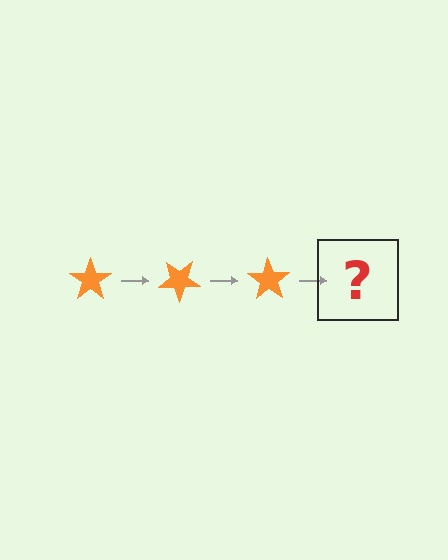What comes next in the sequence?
The next element should be an orange star rotated 105 degrees.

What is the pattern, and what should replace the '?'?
The pattern is that the star rotates 35 degrees each step. The '?' should be an orange star rotated 105 degrees.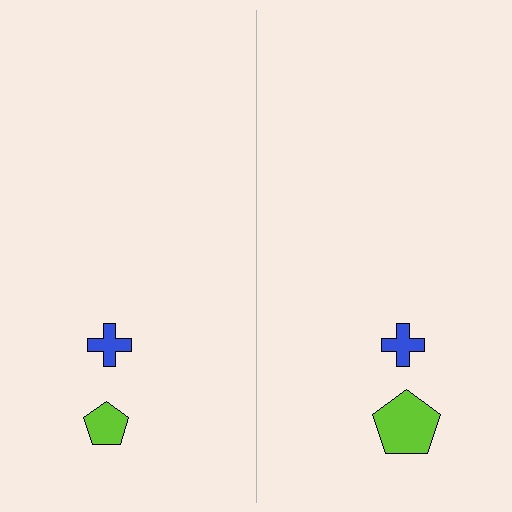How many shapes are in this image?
There are 4 shapes in this image.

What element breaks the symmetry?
The lime pentagon on the right side has a different size than its mirror counterpart.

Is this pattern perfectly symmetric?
No, the pattern is not perfectly symmetric. The lime pentagon on the right side has a different size than its mirror counterpart.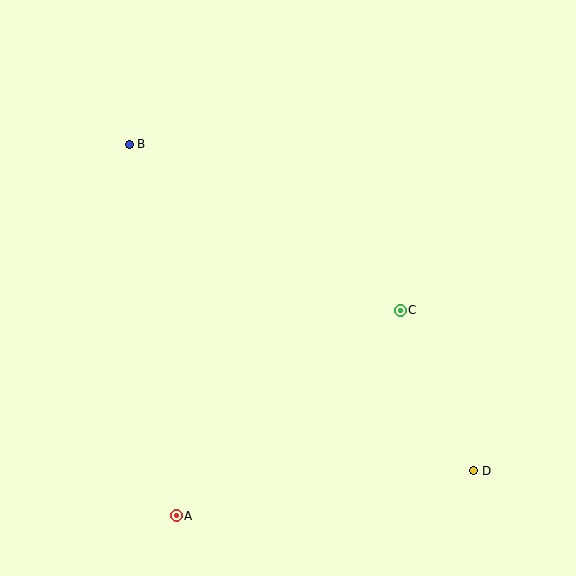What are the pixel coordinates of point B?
Point B is at (129, 144).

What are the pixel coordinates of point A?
Point A is at (176, 516).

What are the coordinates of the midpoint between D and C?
The midpoint between D and C is at (437, 391).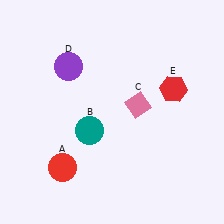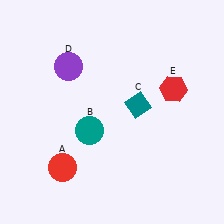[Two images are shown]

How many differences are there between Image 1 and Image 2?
There is 1 difference between the two images.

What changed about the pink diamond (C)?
In Image 1, C is pink. In Image 2, it changed to teal.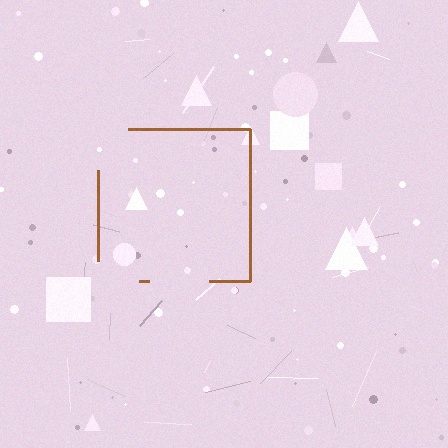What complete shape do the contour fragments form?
The contour fragments form a square.